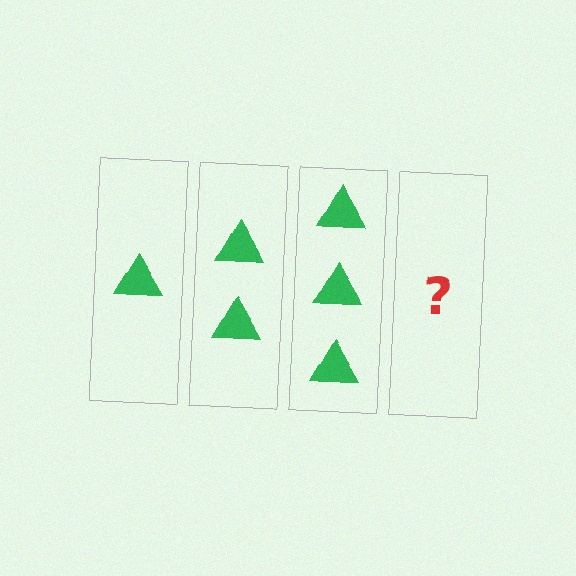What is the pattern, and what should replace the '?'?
The pattern is that each step adds one more triangle. The '?' should be 4 triangles.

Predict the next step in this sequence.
The next step is 4 triangles.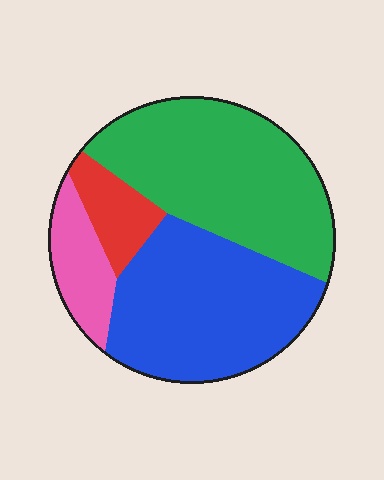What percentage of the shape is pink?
Pink covers about 10% of the shape.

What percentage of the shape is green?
Green takes up about two fifths (2/5) of the shape.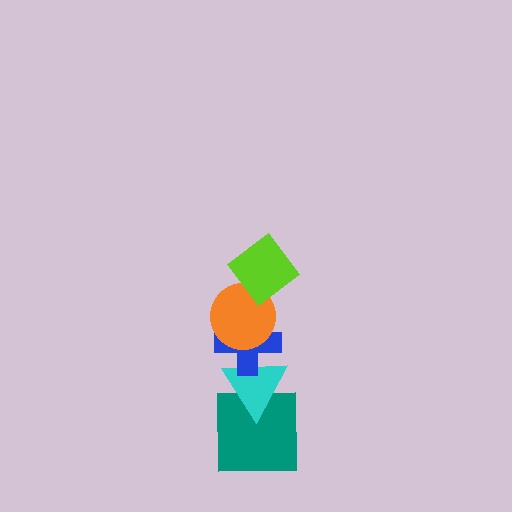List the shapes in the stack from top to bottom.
From top to bottom: the lime diamond, the orange circle, the blue cross, the cyan triangle, the teal square.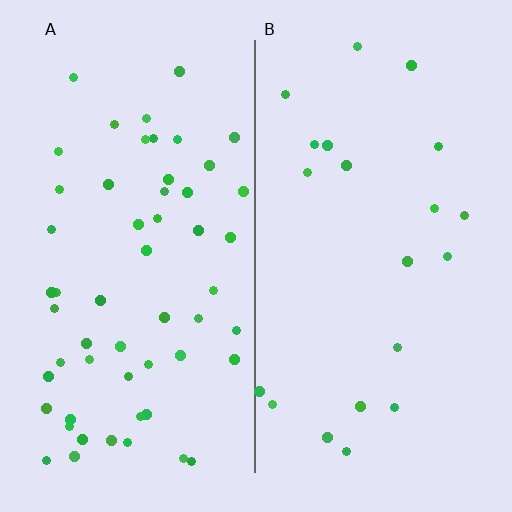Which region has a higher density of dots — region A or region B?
A (the left).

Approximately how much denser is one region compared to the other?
Approximately 2.7× — region A over region B.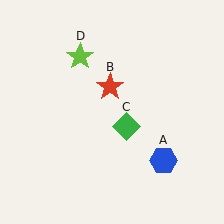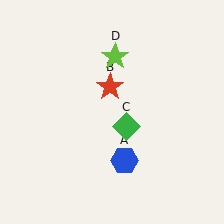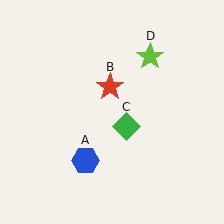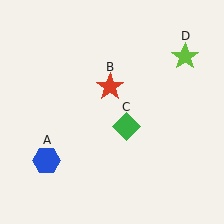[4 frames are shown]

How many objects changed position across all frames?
2 objects changed position: blue hexagon (object A), lime star (object D).